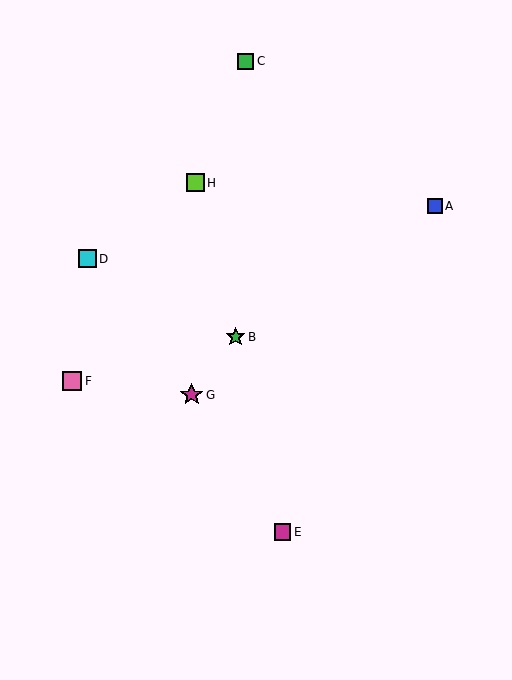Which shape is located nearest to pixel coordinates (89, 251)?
The cyan square (labeled D) at (87, 259) is nearest to that location.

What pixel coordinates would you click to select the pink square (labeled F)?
Click at (72, 381) to select the pink square F.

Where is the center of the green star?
The center of the green star is at (236, 337).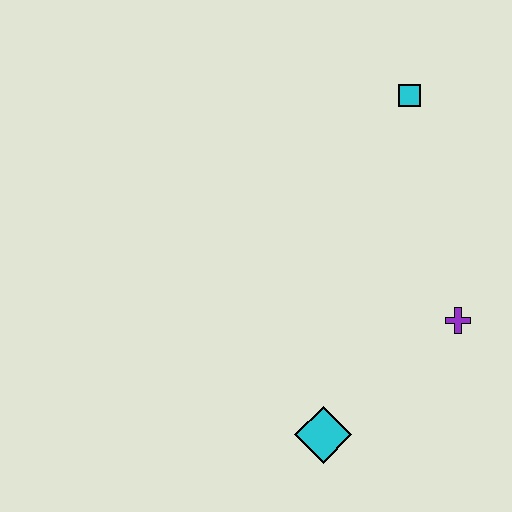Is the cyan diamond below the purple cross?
Yes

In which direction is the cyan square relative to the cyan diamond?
The cyan square is above the cyan diamond.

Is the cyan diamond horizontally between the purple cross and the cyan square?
No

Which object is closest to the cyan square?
The purple cross is closest to the cyan square.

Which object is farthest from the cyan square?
The cyan diamond is farthest from the cyan square.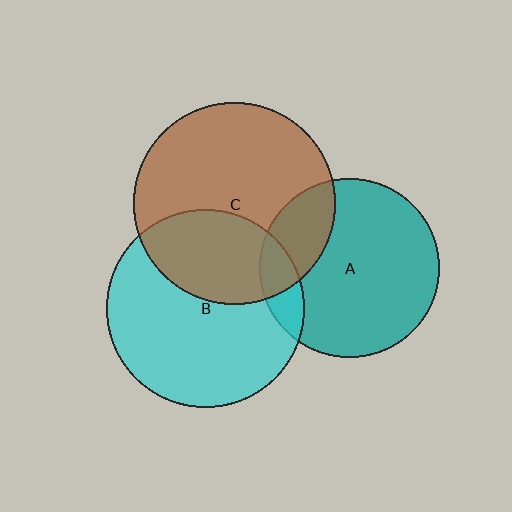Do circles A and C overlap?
Yes.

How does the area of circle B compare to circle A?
Approximately 1.2 times.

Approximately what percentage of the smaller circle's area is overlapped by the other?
Approximately 20%.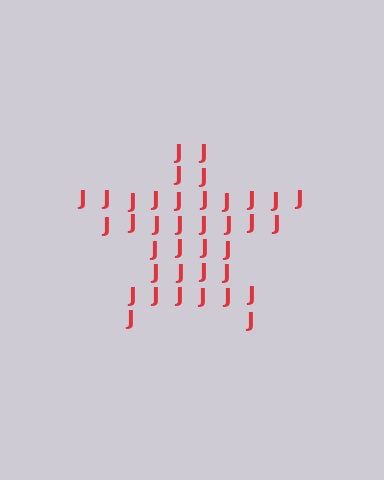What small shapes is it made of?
It is made of small letter J's.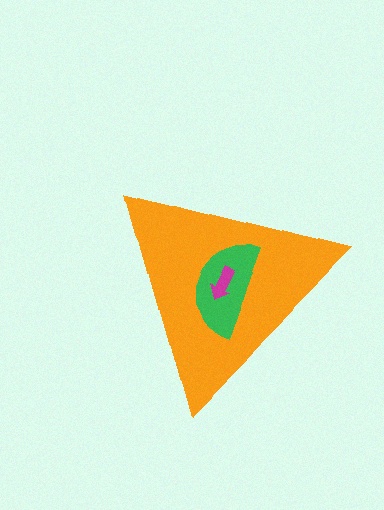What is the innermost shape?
The magenta arrow.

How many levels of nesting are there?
3.